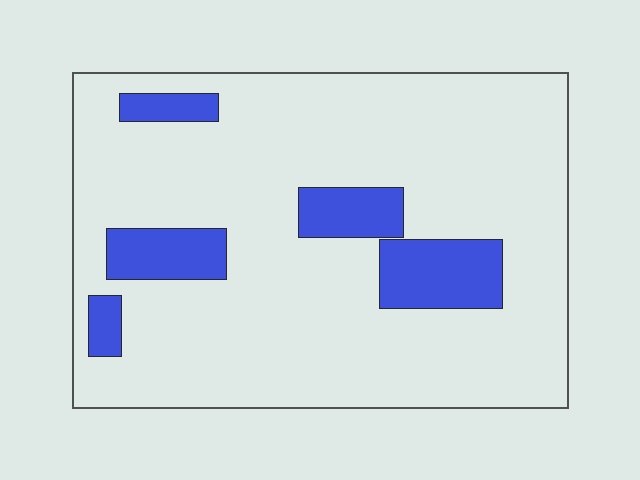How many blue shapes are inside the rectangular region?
5.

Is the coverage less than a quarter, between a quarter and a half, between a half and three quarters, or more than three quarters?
Less than a quarter.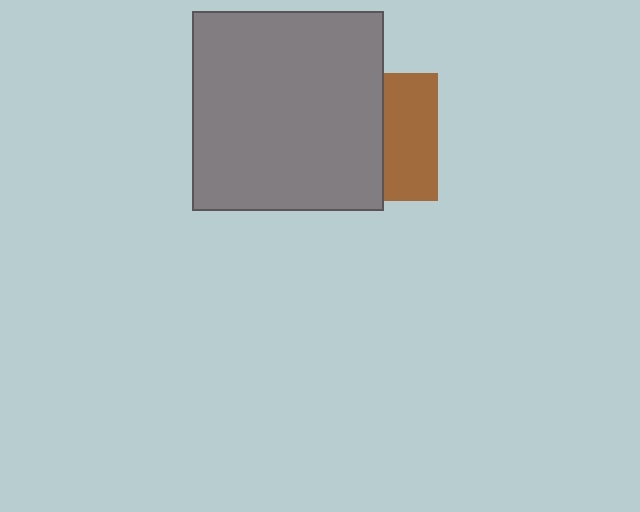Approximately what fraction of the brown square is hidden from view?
Roughly 58% of the brown square is hidden behind the gray rectangle.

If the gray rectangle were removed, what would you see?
You would see the complete brown square.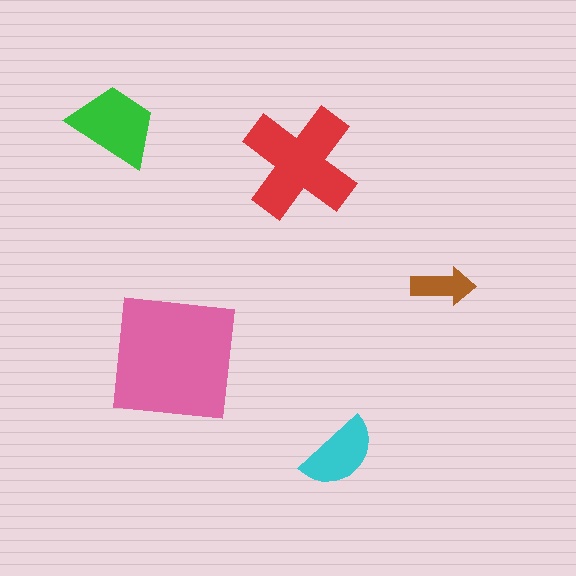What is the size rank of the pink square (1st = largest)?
1st.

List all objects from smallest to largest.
The brown arrow, the cyan semicircle, the green trapezoid, the red cross, the pink square.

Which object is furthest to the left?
The green trapezoid is leftmost.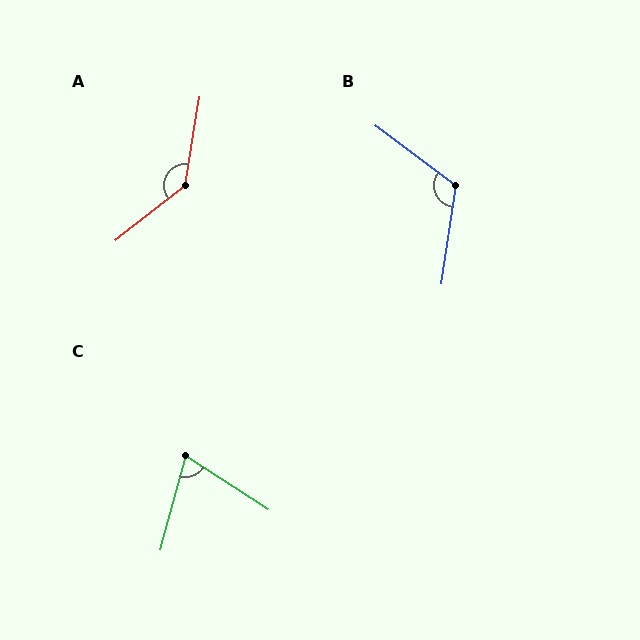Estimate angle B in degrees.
Approximately 119 degrees.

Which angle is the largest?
A, at approximately 137 degrees.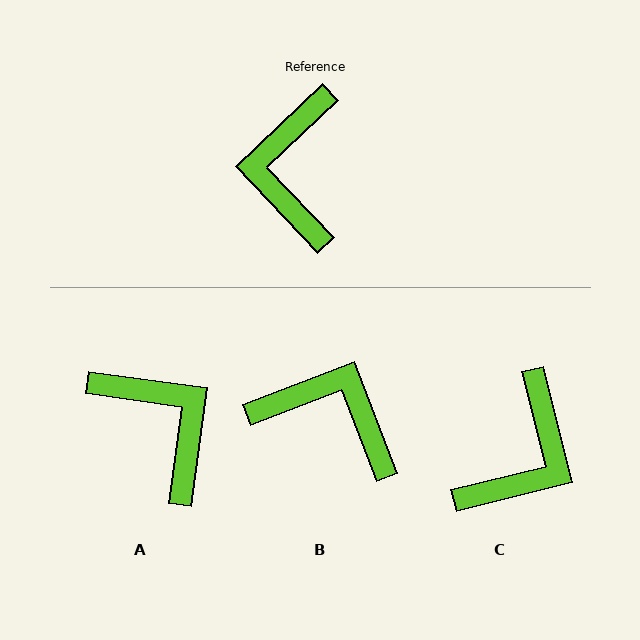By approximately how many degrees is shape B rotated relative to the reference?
Approximately 112 degrees clockwise.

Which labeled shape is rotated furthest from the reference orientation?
C, about 151 degrees away.